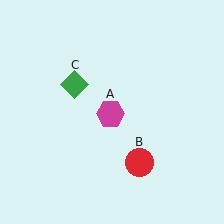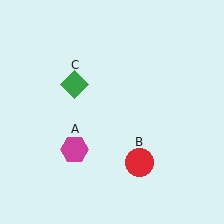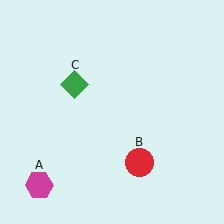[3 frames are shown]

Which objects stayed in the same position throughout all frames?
Red circle (object B) and green diamond (object C) remained stationary.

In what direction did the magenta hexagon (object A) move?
The magenta hexagon (object A) moved down and to the left.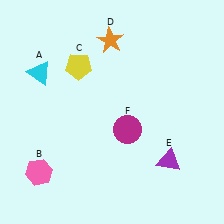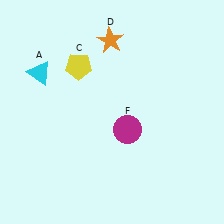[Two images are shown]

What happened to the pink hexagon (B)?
The pink hexagon (B) was removed in Image 2. It was in the bottom-left area of Image 1.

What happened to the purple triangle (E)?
The purple triangle (E) was removed in Image 2. It was in the bottom-right area of Image 1.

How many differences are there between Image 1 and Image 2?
There are 2 differences between the two images.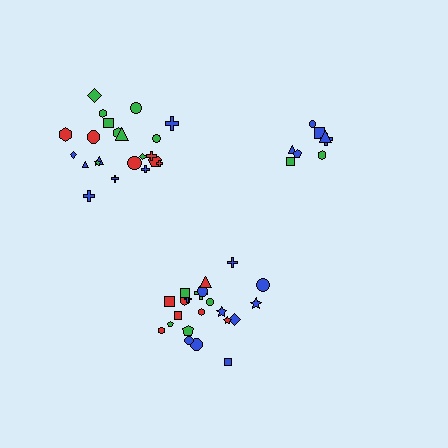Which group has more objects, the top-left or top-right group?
The top-left group.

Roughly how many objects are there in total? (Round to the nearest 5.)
Roughly 50 objects in total.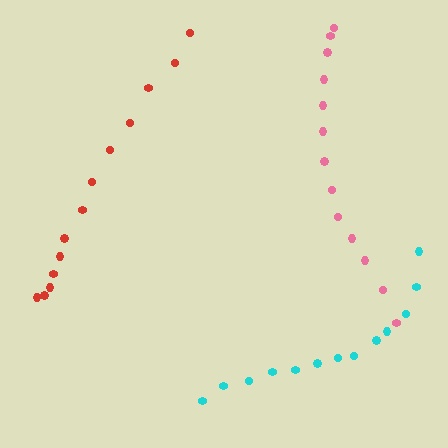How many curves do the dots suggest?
There are 3 distinct paths.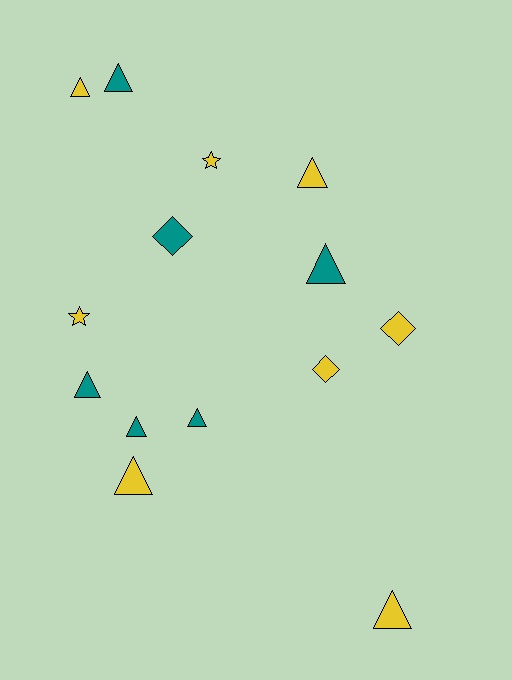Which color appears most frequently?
Yellow, with 8 objects.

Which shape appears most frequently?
Triangle, with 9 objects.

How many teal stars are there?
There are no teal stars.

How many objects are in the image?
There are 14 objects.